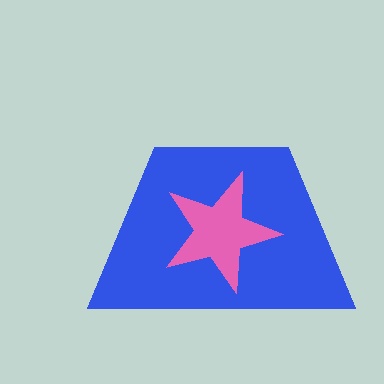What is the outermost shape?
The blue trapezoid.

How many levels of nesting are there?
2.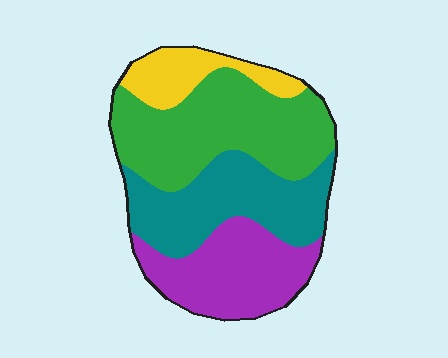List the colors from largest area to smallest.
From largest to smallest: green, teal, purple, yellow.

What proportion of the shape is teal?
Teal covers around 30% of the shape.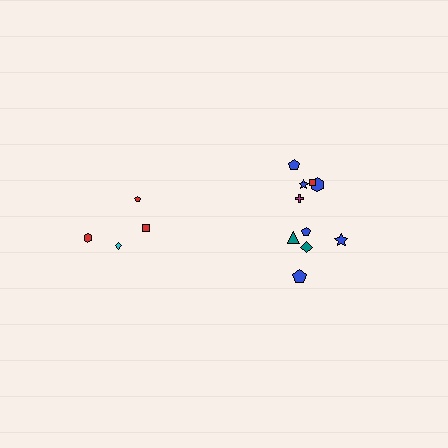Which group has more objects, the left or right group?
The right group.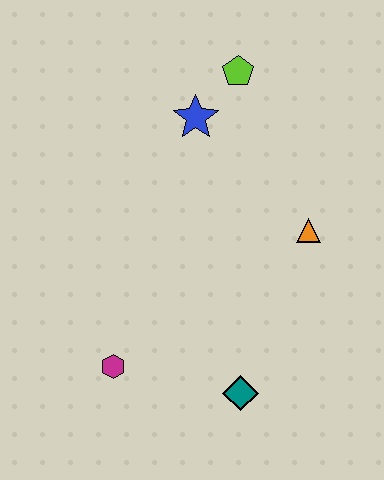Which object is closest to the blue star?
The lime pentagon is closest to the blue star.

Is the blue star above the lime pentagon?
No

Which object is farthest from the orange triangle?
The magenta hexagon is farthest from the orange triangle.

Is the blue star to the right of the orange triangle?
No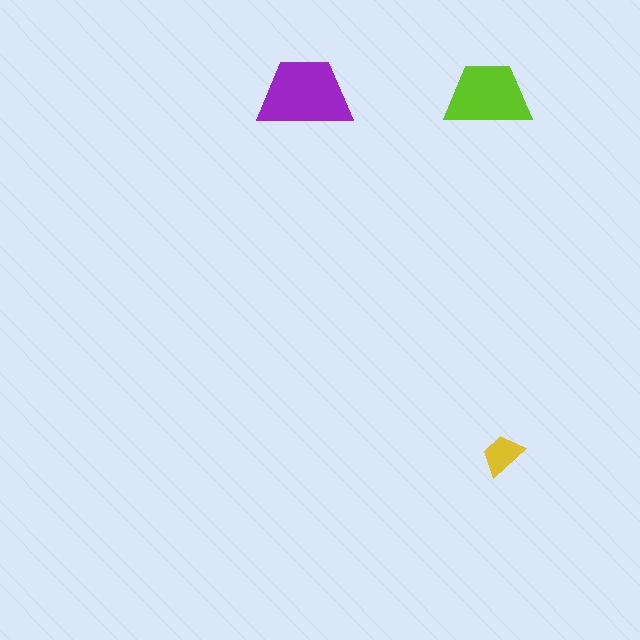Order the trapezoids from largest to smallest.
the purple one, the lime one, the yellow one.